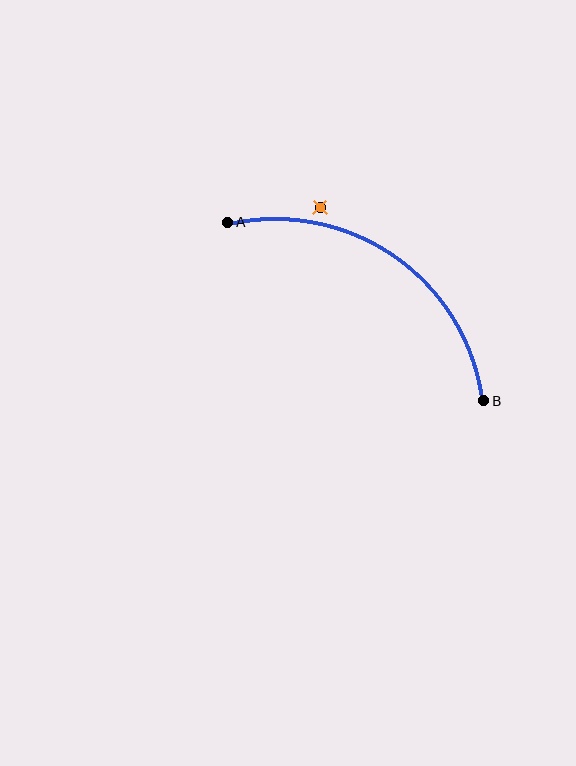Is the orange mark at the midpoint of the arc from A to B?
No — the orange mark does not lie on the arc at all. It sits slightly outside the curve.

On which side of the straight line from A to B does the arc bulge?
The arc bulges above and to the right of the straight line connecting A and B.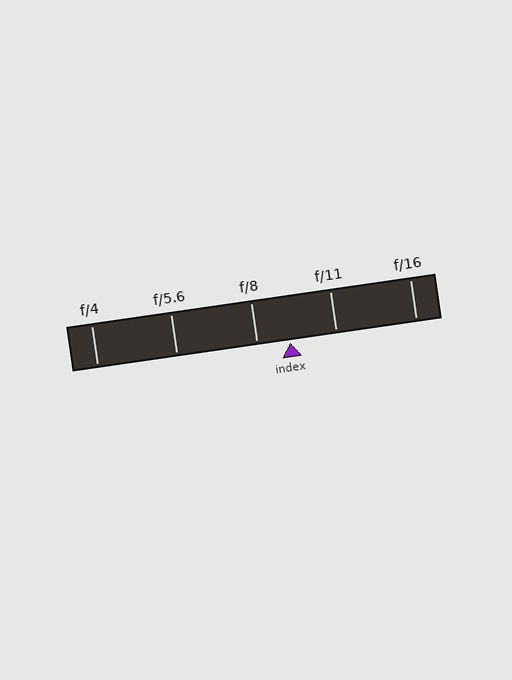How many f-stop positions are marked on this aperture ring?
There are 5 f-stop positions marked.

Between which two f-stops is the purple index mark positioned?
The index mark is between f/8 and f/11.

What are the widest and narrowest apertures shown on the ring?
The widest aperture shown is f/4 and the narrowest is f/16.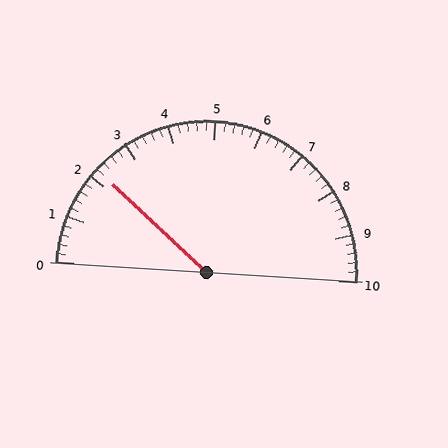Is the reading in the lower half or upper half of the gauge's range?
The reading is in the lower half of the range (0 to 10).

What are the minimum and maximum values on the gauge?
The gauge ranges from 0 to 10.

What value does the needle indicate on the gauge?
The needle indicates approximately 2.2.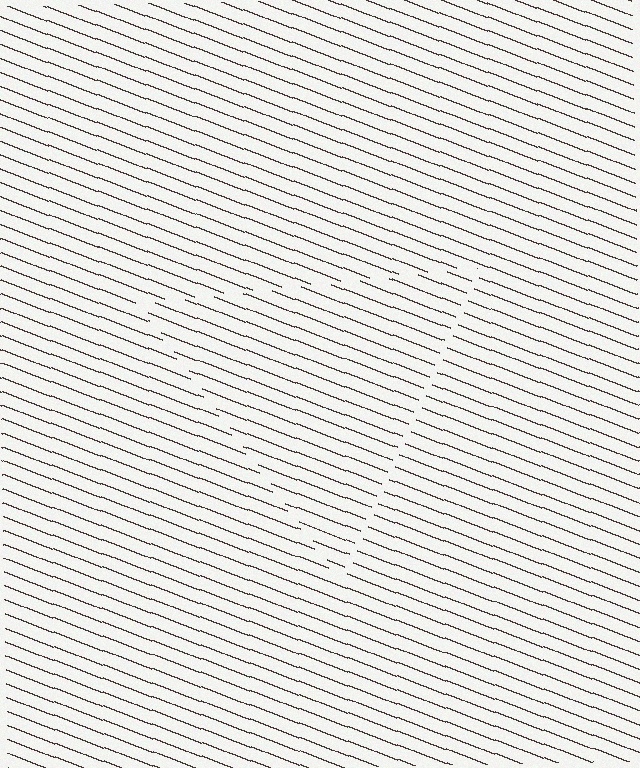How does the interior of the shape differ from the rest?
The interior of the shape contains the same grating, shifted by half a period — the contour is defined by the phase discontinuity where line-ends from the inner and outer gratings abut.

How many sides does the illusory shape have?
3 sides — the line-ends trace a triangle.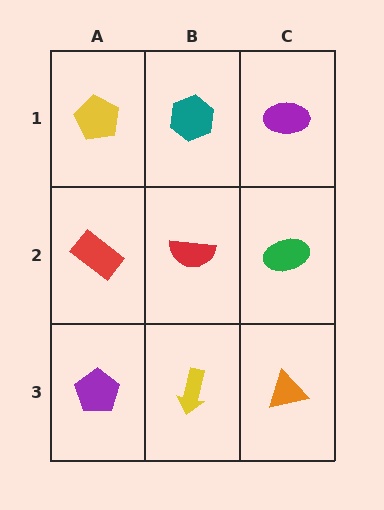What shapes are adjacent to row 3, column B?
A red semicircle (row 2, column B), a purple pentagon (row 3, column A), an orange triangle (row 3, column C).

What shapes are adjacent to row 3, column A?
A red rectangle (row 2, column A), a yellow arrow (row 3, column B).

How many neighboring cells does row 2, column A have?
3.